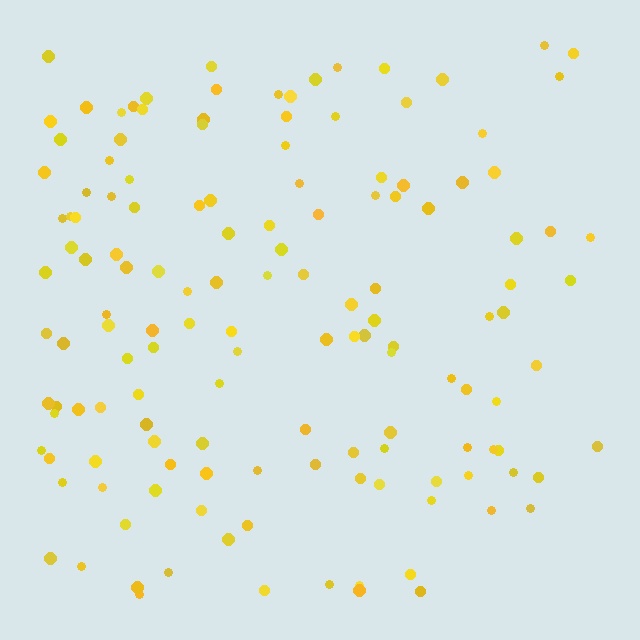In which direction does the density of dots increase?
From right to left, with the left side densest.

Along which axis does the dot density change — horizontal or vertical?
Horizontal.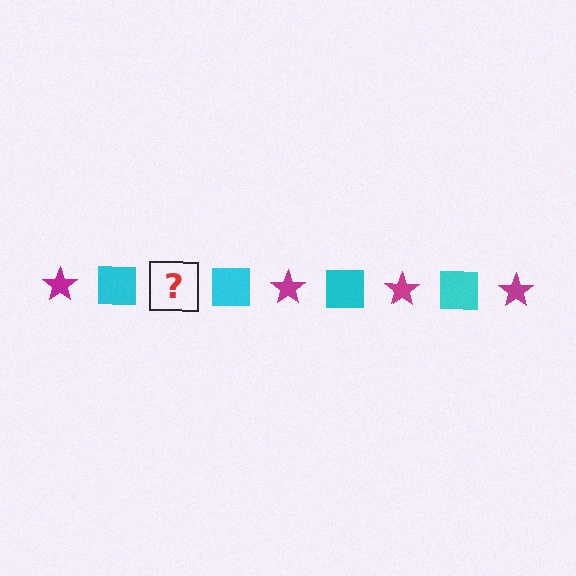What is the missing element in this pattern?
The missing element is a magenta star.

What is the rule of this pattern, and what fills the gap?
The rule is that the pattern alternates between magenta star and cyan square. The gap should be filled with a magenta star.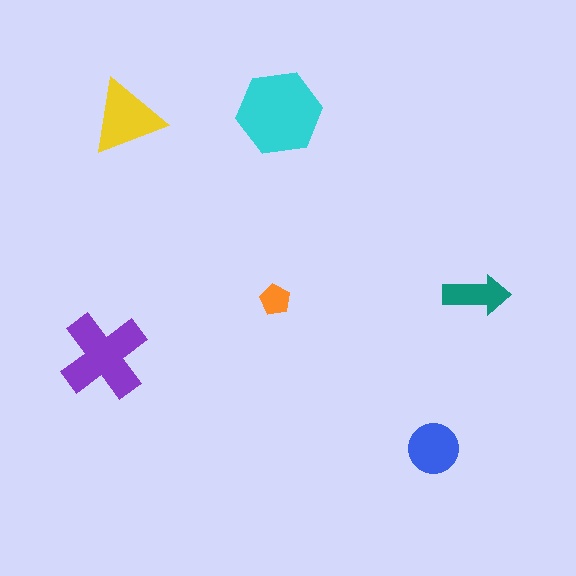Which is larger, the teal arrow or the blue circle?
The blue circle.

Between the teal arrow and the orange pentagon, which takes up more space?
The teal arrow.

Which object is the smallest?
The orange pentagon.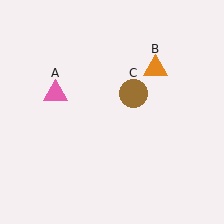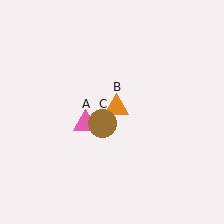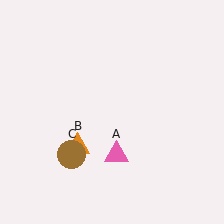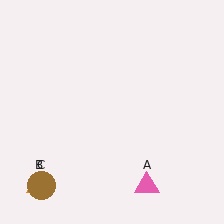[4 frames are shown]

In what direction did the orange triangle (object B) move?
The orange triangle (object B) moved down and to the left.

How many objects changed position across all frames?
3 objects changed position: pink triangle (object A), orange triangle (object B), brown circle (object C).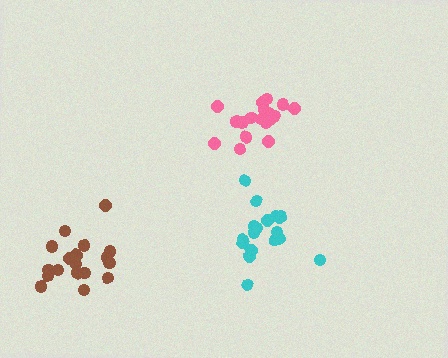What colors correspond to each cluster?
The clusters are colored: pink, cyan, brown.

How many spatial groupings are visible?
There are 3 spatial groupings.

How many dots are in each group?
Group 1: 18 dots, Group 2: 18 dots, Group 3: 18 dots (54 total).